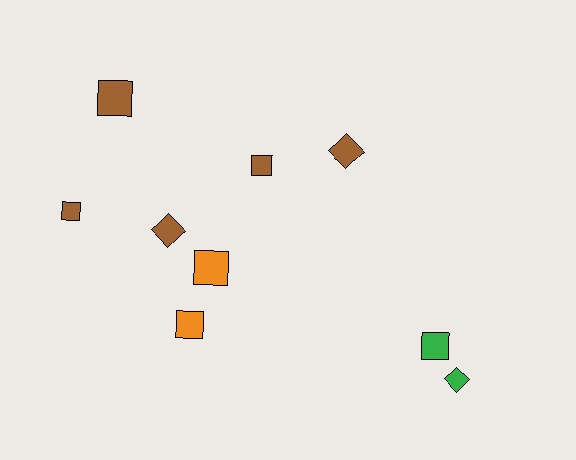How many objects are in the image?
There are 9 objects.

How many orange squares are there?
There are 2 orange squares.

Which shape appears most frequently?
Square, with 6 objects.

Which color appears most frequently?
Brown, with 5 objects.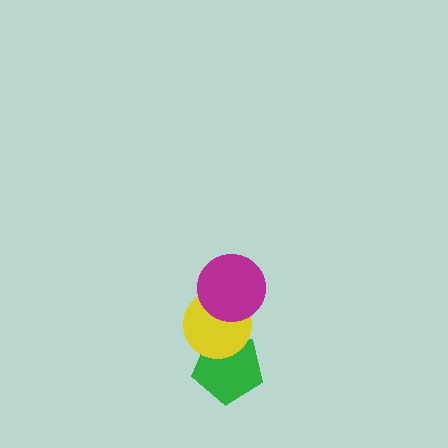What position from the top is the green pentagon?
The green pentagon is 3rd from the top.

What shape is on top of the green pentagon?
The yellow circle is on top of the green pentagon.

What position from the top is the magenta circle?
The magenta circle is 1st from the top.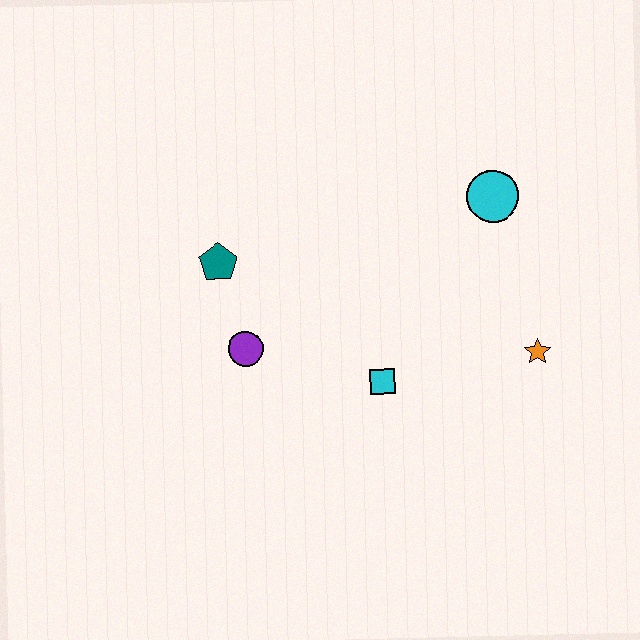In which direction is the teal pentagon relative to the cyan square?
The teal pentagon is to the left of the cyan square.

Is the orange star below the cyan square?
No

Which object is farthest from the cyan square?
The cyan circle is farthest from the cyan square.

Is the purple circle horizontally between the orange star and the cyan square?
No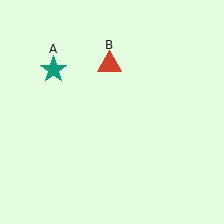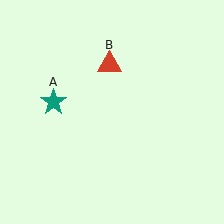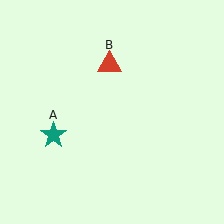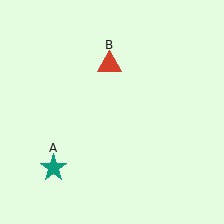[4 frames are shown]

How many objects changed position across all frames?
1 object changed position: teal star (object A).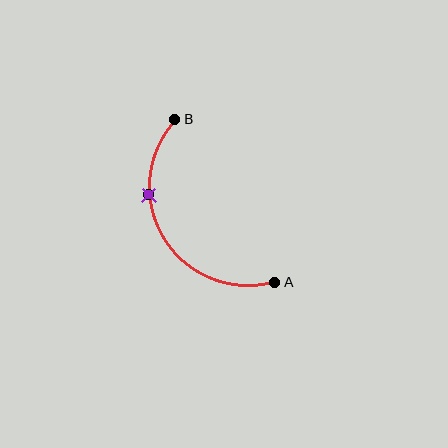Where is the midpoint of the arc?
The arc midpoint is the point on the curve farthest from the straight line joining A and B. It sits to the left of that line.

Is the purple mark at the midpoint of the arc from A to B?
No. The purple mark lies on the arc but is closer to endpoint B. The arc midpoint would be at the point on the curve equidistant along the arc from both A and B.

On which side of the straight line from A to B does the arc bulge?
The arc bulges to the left of the straight line connecting A and B.